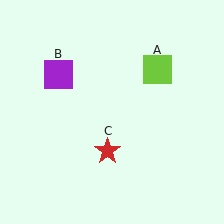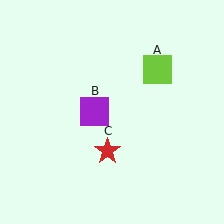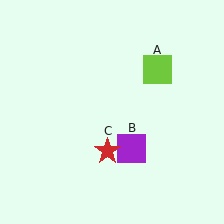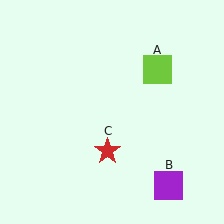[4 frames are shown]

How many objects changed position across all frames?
1 object changed position: purple square (object B).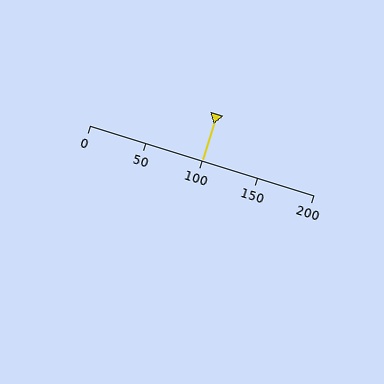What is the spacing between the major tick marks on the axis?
The major ticks are spaced 50 apart.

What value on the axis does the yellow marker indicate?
The marker indicates approximately 100.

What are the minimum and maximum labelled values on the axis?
The axis runs from 0 to 200.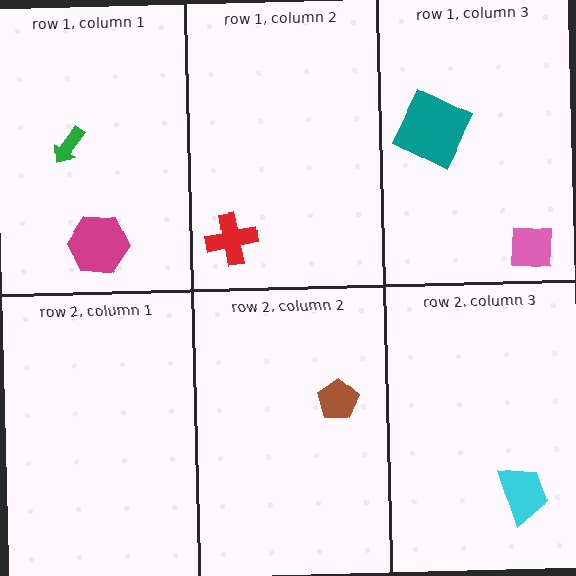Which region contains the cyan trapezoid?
The row 2, column 3 region.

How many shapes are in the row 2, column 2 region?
1.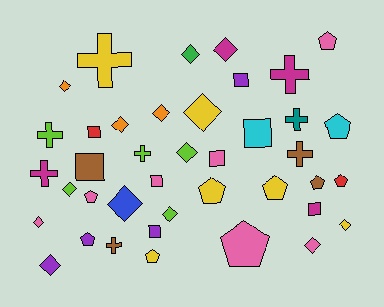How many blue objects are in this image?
There is 1 blue object.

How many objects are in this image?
There are 40 objects.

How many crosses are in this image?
There are 8 crosses.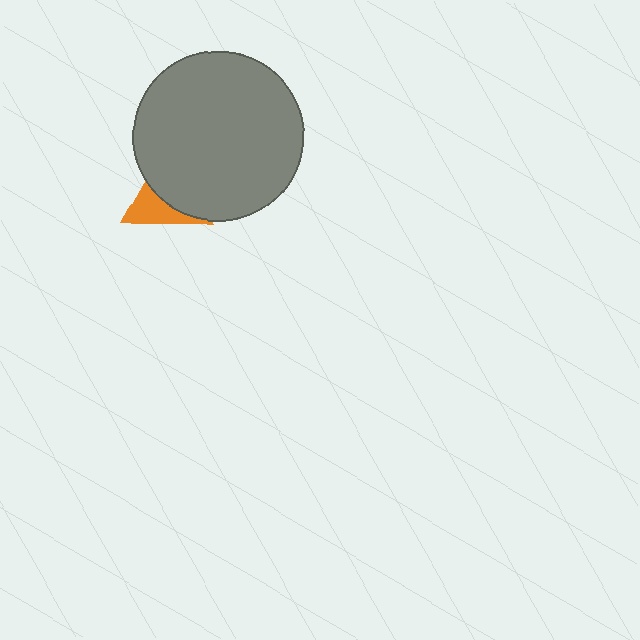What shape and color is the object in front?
The object in front is a gray circle.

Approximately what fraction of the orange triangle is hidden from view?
Roughly 59% of the orange triangle is hidden behind the gray circle.